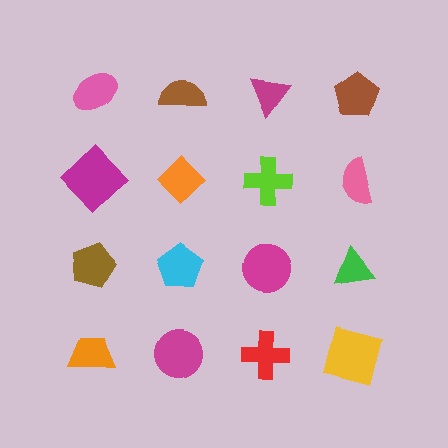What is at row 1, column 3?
A magenta triangle.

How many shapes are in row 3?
4 shapes.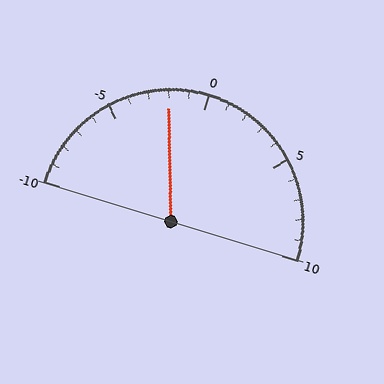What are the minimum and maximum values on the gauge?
The gauge ranges from -10 to 10.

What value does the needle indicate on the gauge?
The needle indicates approximately -2.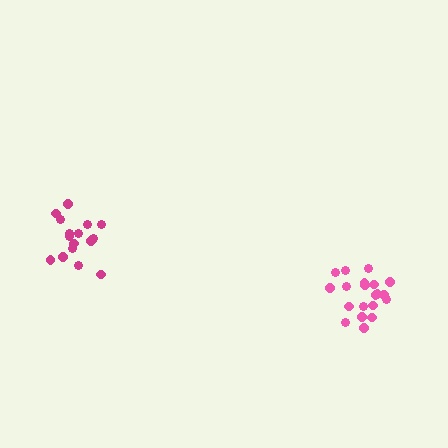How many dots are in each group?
Group 1: 17 dots, Group 2: 20 dots (37 total).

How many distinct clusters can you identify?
There are 2 distinct clusters.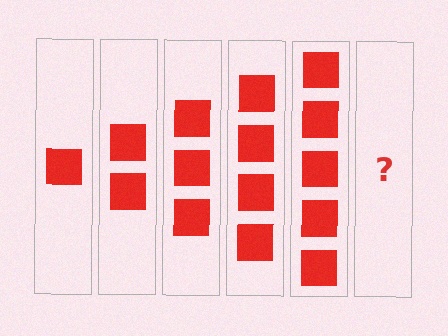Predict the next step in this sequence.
The next step is 6 squares.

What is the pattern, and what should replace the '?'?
The pattern is that each step adds one more square. The '?' should be 6 squares.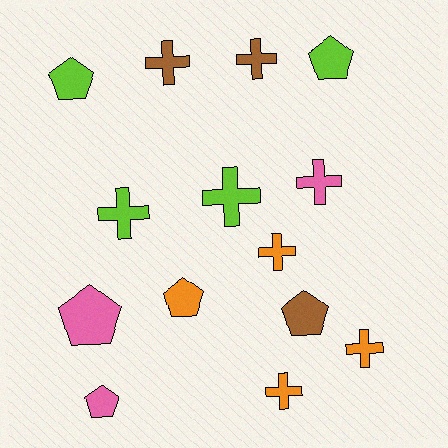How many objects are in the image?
There are 14 objects.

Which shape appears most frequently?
Cross, with 8 objects.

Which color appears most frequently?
Lime, with 4 objects.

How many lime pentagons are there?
There are 2 lime pentagons.